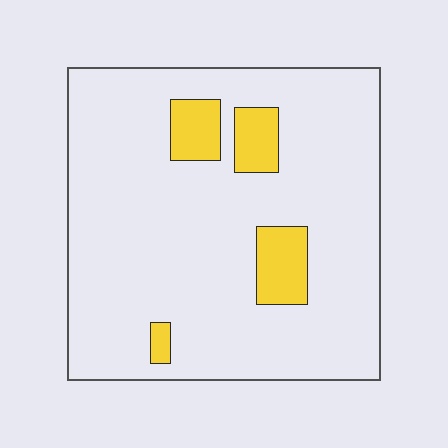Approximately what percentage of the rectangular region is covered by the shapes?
Approximately 10%.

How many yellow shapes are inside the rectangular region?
4.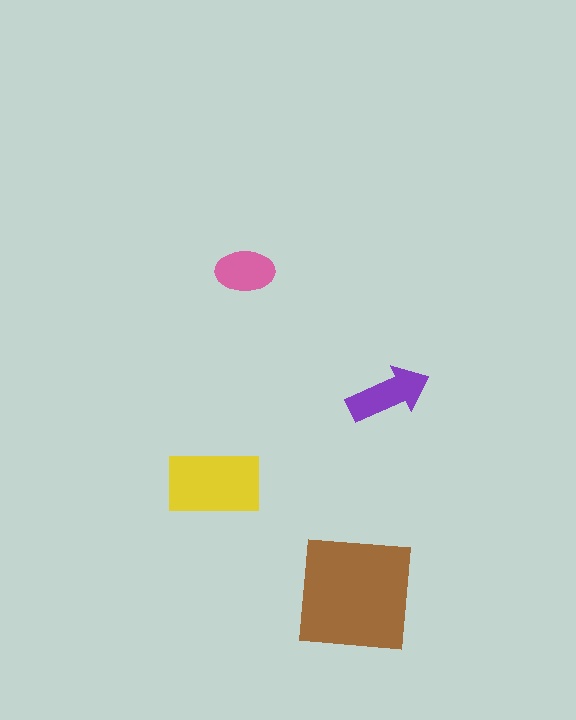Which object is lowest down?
The brown square is bottommost.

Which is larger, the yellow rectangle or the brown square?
The brown square.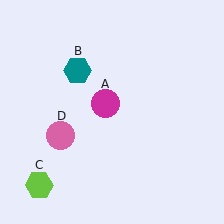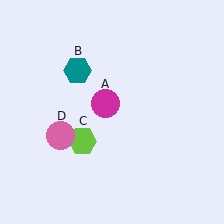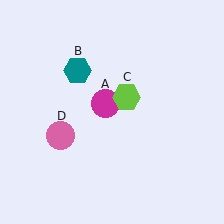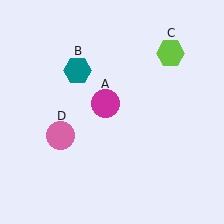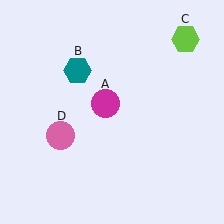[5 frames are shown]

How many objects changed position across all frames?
1 object changed position: lime hexagon (object C).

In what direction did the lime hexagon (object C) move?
The lime hexagon (object C) moved up and to the right.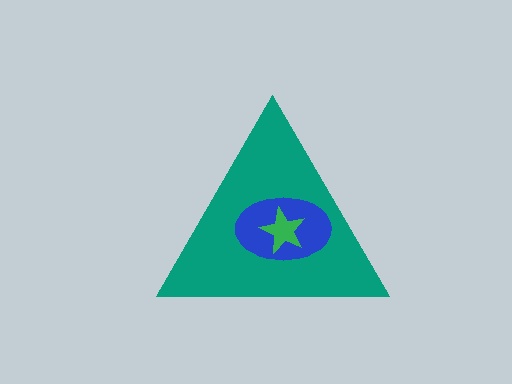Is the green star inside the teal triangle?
Yes.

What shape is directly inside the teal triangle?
The blue ellipse.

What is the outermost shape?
The teal triangle.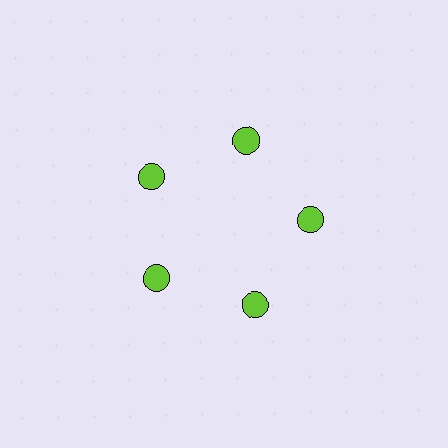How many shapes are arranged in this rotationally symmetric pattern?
There are 5 shapes, arranged in 5 groups of 1.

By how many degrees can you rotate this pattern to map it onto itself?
The pattern maps onto itself every 72 degrees of rotation.